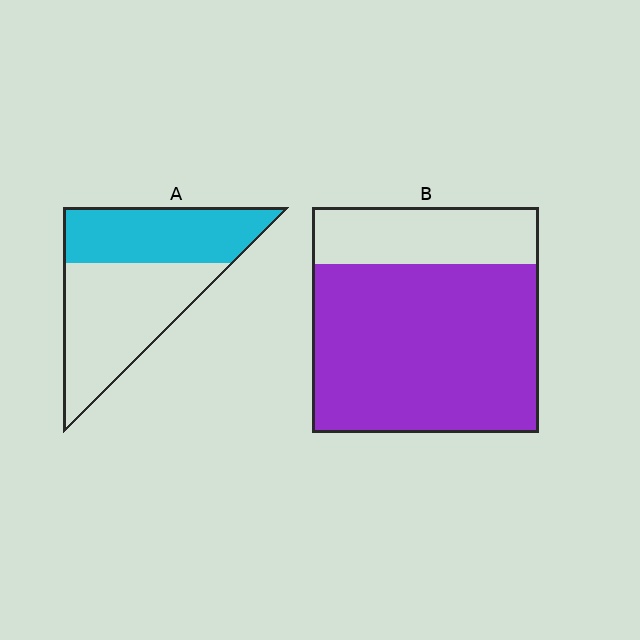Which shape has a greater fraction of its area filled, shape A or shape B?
Shape B.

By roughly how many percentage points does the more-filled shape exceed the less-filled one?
By roughly 30 percentage points (B over A).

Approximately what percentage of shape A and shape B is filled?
A is approximately 45% and B is approximately 75%.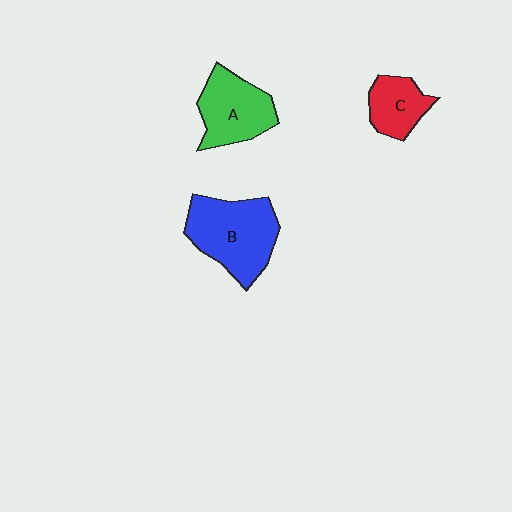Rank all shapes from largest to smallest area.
From largest to smallest: B (blue), A (green), C (red).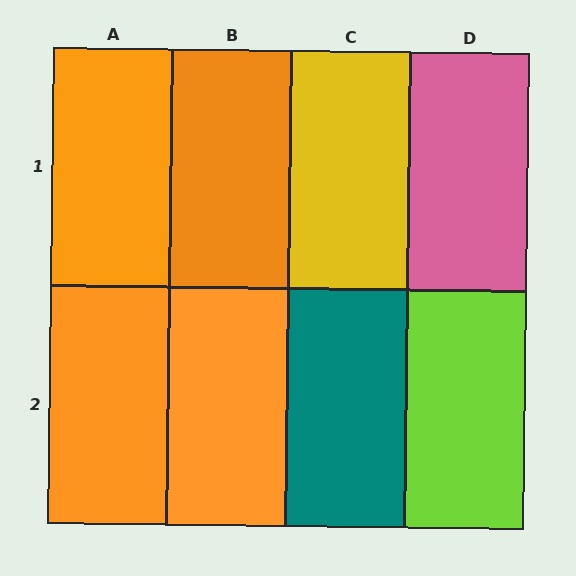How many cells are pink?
1 cell is pink.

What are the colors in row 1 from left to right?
Orange, orange, yellow, pink.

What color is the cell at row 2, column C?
Teal.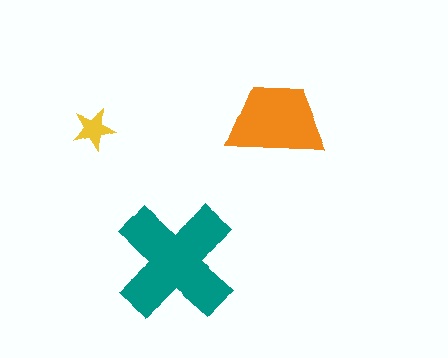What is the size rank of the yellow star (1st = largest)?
3rd.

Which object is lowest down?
The teal cross is bottommost.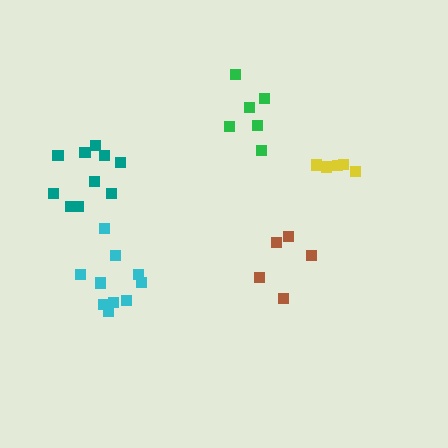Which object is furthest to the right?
The yellow cluster is rightmost.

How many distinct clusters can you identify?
There are 5 distinct clusters.